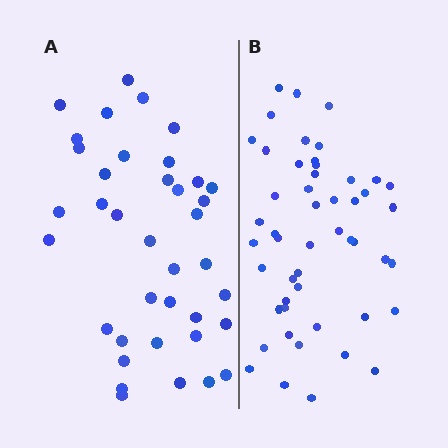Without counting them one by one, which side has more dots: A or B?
Region B (the right region) has more dots.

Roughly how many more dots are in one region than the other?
Region B has roughly 12 or so more dots than region A.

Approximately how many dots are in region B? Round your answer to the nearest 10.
About 50 dots.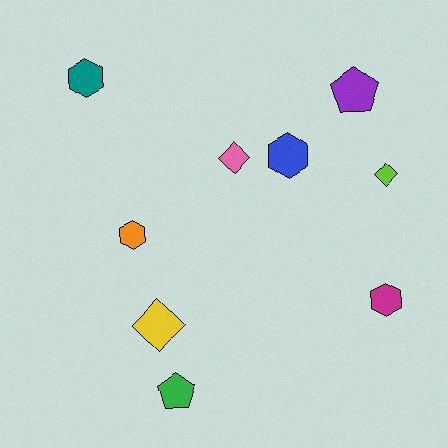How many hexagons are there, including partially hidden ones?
There are 4 hexagons.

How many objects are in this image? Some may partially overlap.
There are 9 objects.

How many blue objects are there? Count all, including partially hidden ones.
There is 1 blue object.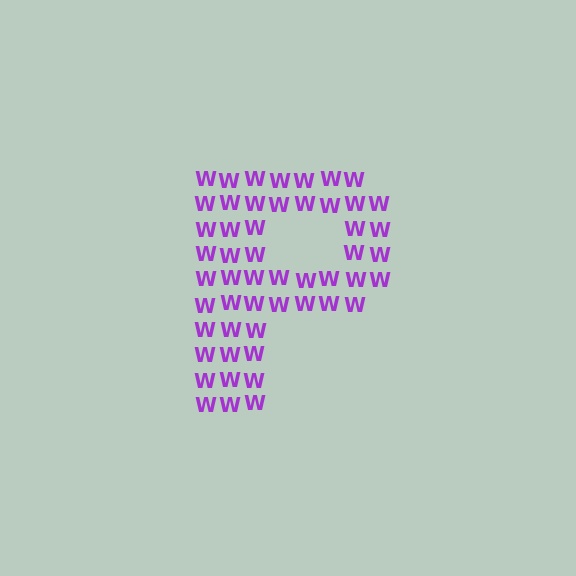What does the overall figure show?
The overall figure shows the letter P.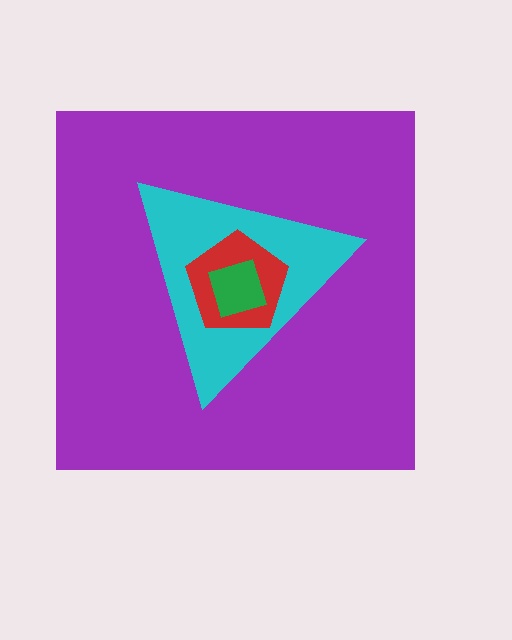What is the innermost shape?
The green diamond.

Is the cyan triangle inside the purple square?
Yes.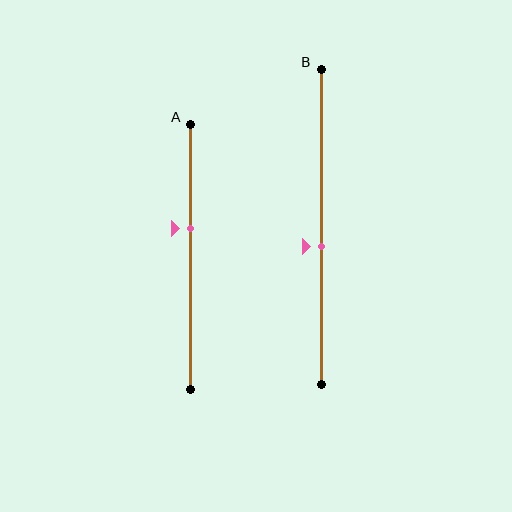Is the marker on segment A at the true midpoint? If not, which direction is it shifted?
No, the marker on segment A is shifted upward by about 11% of the segment length.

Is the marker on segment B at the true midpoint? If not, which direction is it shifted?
No, the marker on segment B is shifted downward by about 6% of the segment length.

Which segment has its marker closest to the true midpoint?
Segment B has its marker closest to the true midpoint.